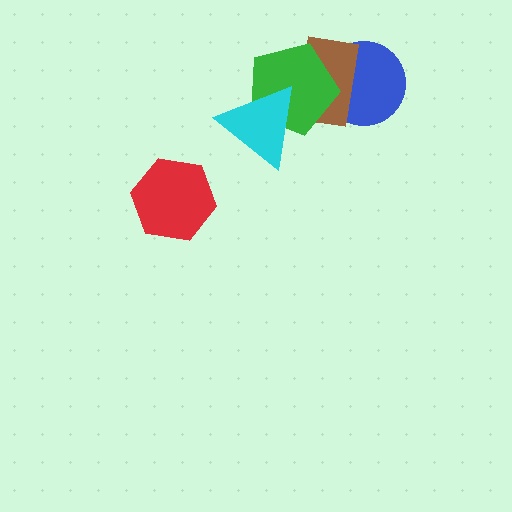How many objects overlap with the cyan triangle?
2 objects overlap with the cyan triangle.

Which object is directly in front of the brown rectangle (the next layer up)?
The green pentagon is directly in front of the brown rectangle.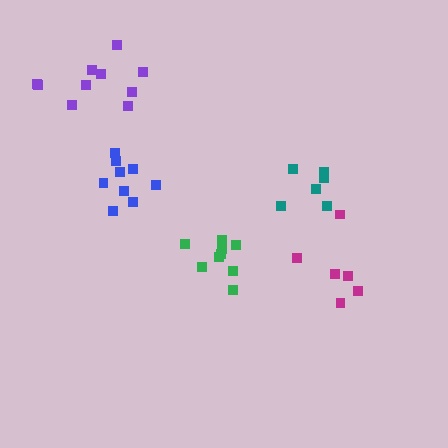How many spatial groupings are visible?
There are 5 spatial groupings.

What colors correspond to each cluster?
The clusters are colored: magenta, blue, teal, purple, green.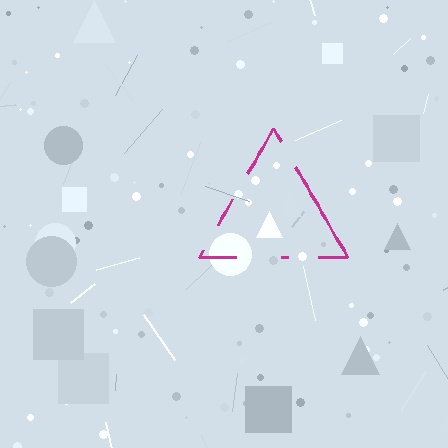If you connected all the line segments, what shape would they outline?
They would outline a triangle.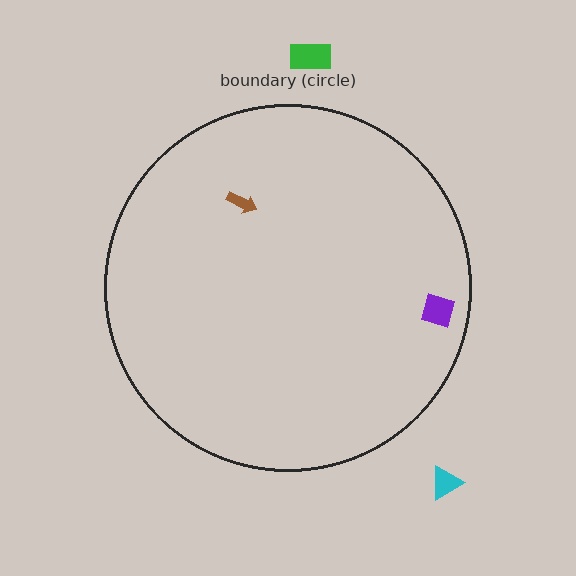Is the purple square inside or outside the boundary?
Inside.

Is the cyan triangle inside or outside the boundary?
Outside.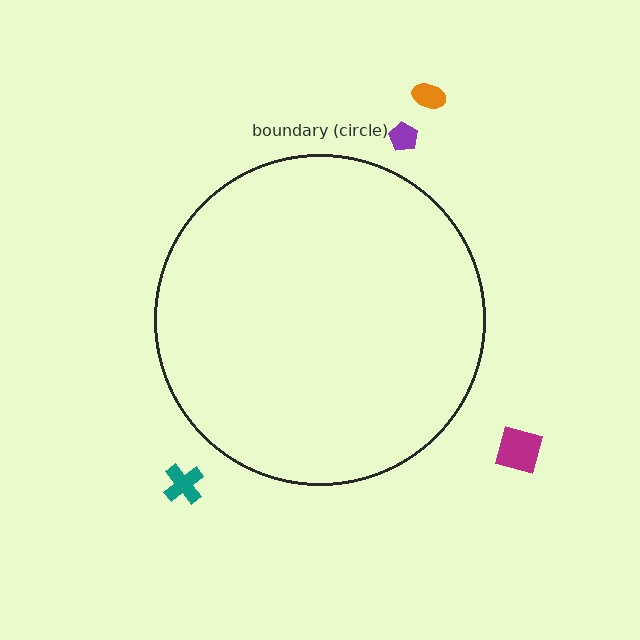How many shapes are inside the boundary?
0 inside, 4 outside.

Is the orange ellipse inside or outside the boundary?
Outside.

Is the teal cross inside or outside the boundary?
Outside.